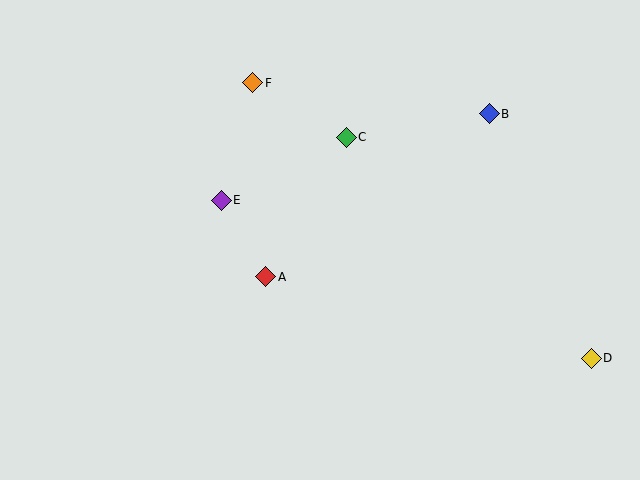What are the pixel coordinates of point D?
Point D is at (591, 358).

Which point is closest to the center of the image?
Point A at (266, 277) is closest to the center.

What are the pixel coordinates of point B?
Point B is at (489, 114).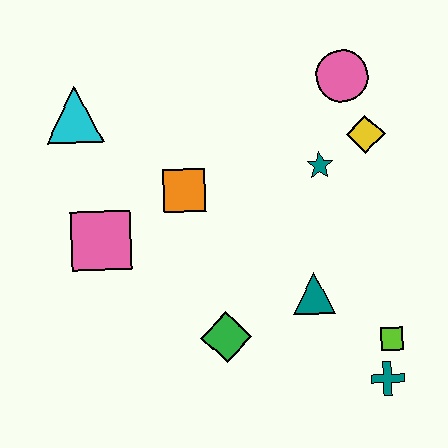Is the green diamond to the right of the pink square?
Yes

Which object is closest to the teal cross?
The lime square is closest to the teal cross.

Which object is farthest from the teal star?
The cyan triangle is farthest from the teal star.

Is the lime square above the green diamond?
No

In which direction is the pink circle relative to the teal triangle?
The pink circle is above the teal triangle.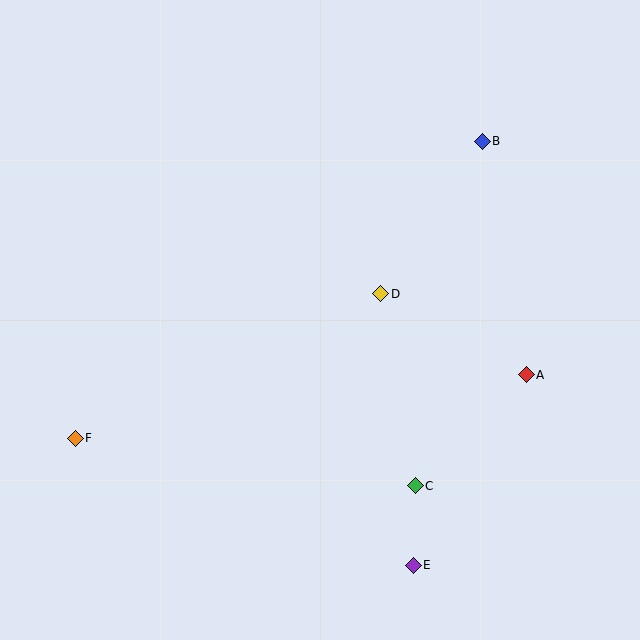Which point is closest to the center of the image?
Point D at (381, 294) is closest to the center.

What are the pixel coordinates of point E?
Point E is at (413, 565).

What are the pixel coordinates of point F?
Point F is at (75, 438).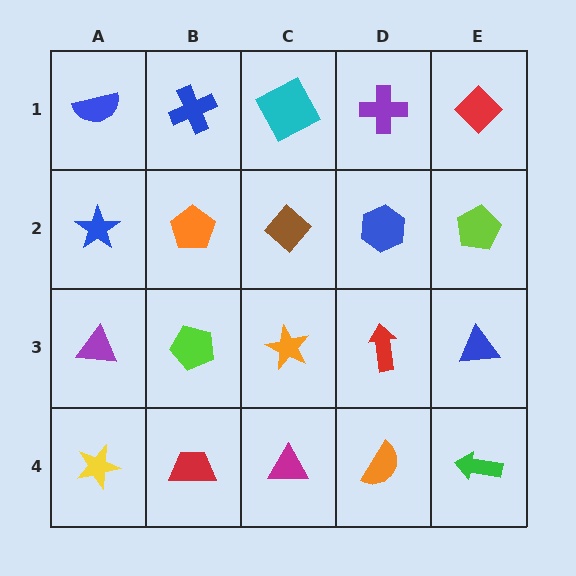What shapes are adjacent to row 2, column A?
A blue semicircle (row 1, column A), a purple triangle (row 3, column A), an orange pentagon (row 2, column B).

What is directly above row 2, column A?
A blue semicircle.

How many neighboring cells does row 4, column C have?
3.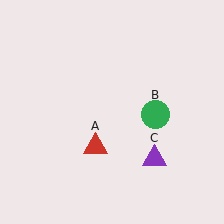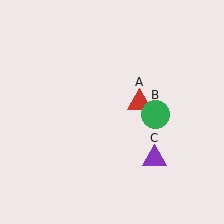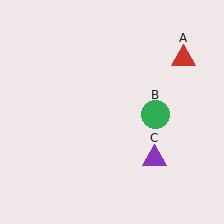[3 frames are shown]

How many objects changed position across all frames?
1 object changed position: red triangle (object A).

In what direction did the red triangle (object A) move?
The red triangle (object A) moved up and to the right.